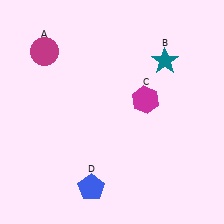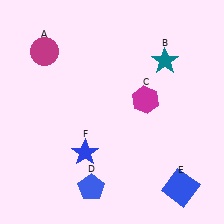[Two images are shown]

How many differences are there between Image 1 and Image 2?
There are 2 differences between the two images.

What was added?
A blue square (E), a blue star (F) were added in Image 2.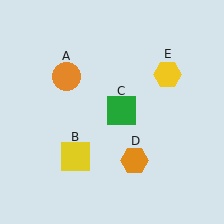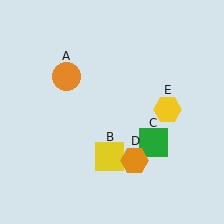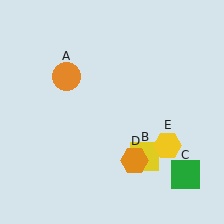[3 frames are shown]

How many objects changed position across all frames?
3 objects changed position: yellow square (object B), green square (object C), yellow hexagon (object E).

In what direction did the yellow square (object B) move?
The yellow square (object B) moved right.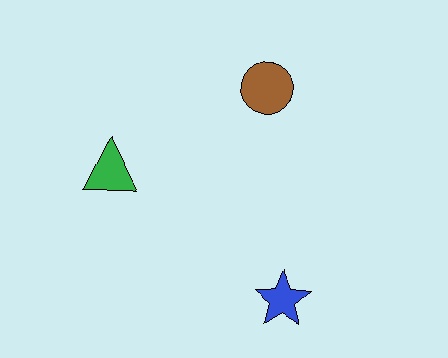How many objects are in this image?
There are 3 objects.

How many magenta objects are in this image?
There are no magenta objects.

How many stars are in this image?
There is 1 star.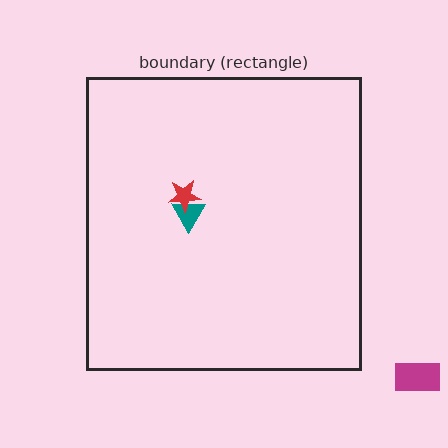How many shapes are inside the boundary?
2 inside, 1 outside.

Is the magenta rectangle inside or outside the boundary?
Outside.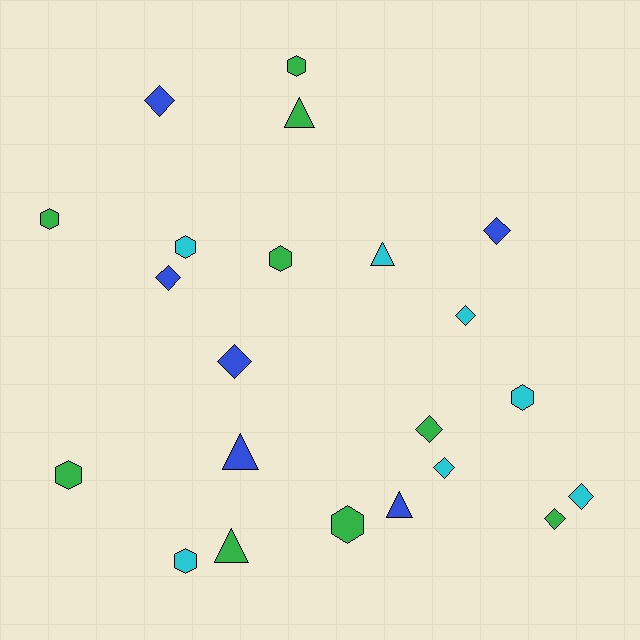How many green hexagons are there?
There are 5 green hexagons.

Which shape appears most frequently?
Diamond, with 9 objects.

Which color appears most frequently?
Green, with 9 objects.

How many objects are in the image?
There are 22 objects.